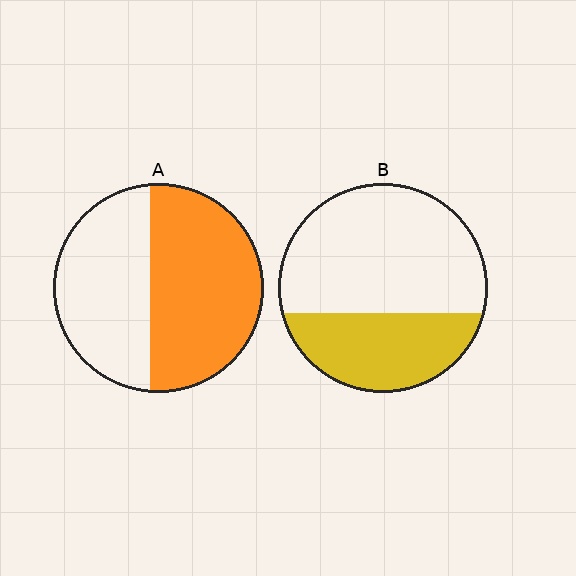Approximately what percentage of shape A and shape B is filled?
A is approximately 55% and B is approximately 35%.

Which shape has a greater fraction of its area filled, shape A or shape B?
Shape A.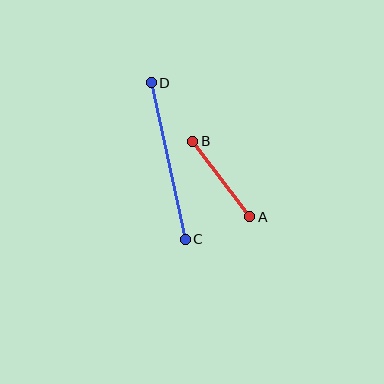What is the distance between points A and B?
The distance is approximately 94 pixels.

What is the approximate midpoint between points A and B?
The midpoint is at approximately (221, 179) pixels.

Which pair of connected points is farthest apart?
Points C and D are farthest apart.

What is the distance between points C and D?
The distance is approximately 161 pixels.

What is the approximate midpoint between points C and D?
The midpoint is at approximately (168, 161) pixels.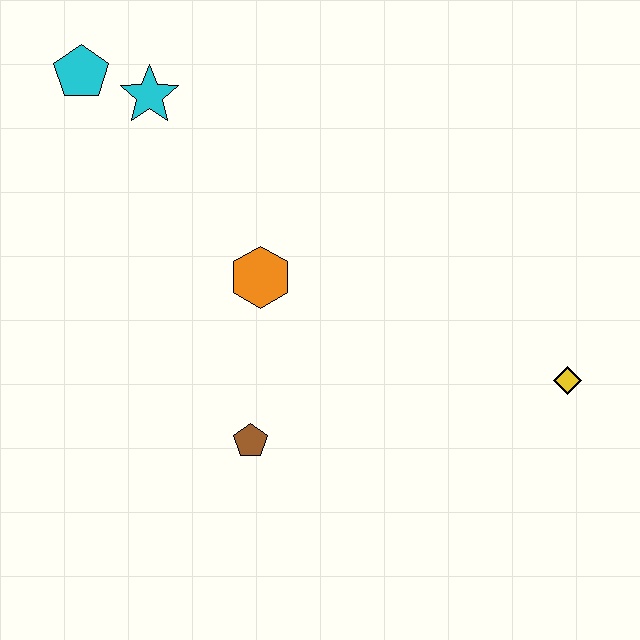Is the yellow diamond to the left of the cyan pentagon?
No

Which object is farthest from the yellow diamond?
The cyan pentagon is farthest from the yellow diamond.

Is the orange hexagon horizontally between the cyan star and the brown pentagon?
No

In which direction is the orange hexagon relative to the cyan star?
The orange hexagon is below the cyan star.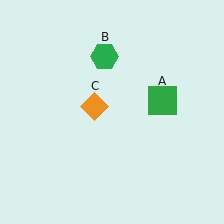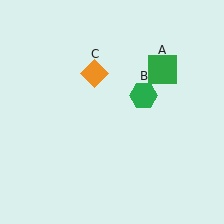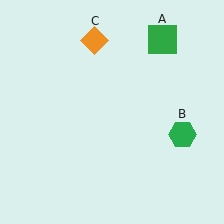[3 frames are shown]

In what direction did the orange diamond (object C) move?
The orange diamond (object C) moved up.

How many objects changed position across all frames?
3 objects changed position: green square (object A), green hexagon (object B), orange diamond (object C).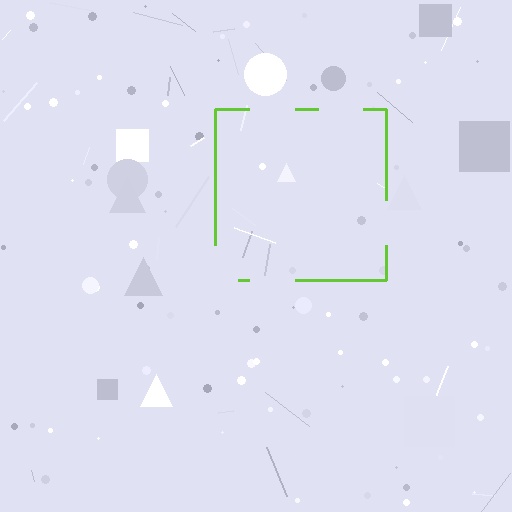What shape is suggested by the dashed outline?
The dashed outline suggests a square.